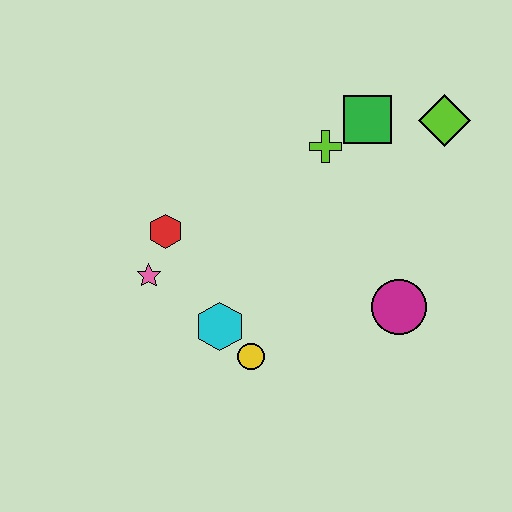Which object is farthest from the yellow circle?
The lime diamond is farthest from the yellow circle.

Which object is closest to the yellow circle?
The cyan hexagon is closest to the yellow circle.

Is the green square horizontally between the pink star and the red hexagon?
No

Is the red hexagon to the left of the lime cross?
Yes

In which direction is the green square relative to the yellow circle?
The green square is above the yellow circle.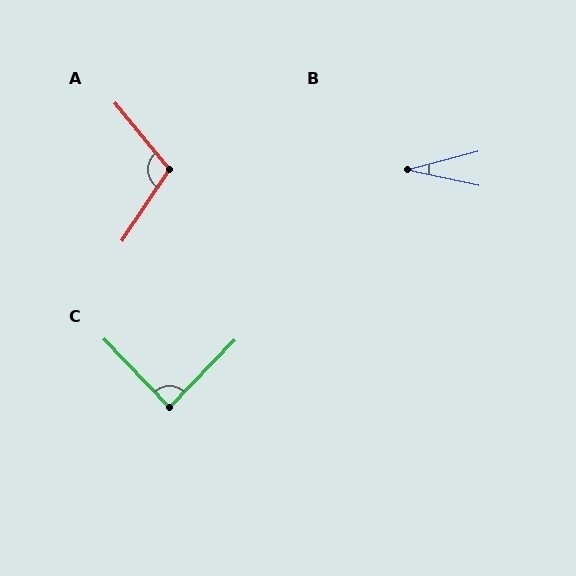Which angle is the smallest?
B, at approximately 27 degrees.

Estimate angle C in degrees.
Approximately 88 degrees.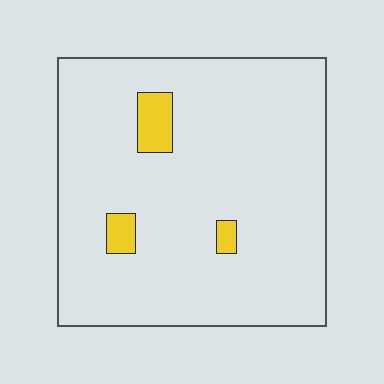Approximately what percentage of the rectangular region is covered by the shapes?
Approximately 5%.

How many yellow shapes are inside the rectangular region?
3.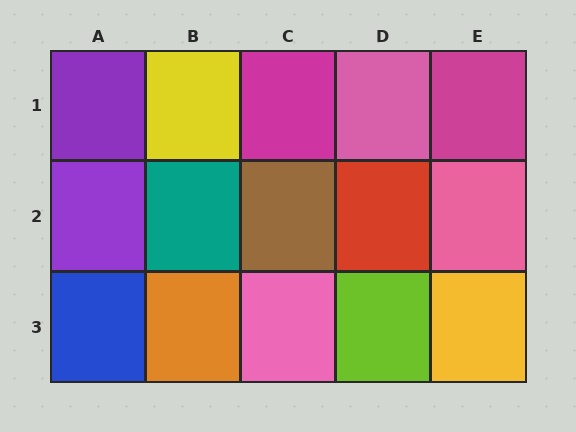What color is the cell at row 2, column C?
Brown.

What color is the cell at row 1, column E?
Magenta.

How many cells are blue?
1 cell is blue.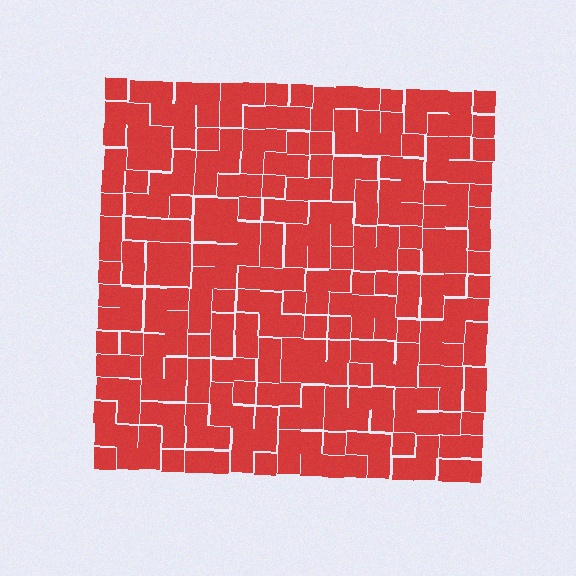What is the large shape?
The large shape is a square.